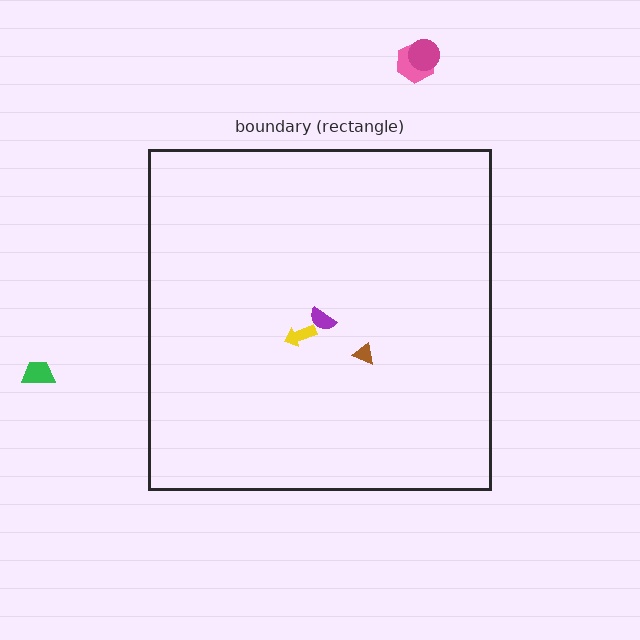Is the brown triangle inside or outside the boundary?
Inside.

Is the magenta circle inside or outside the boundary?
Outside.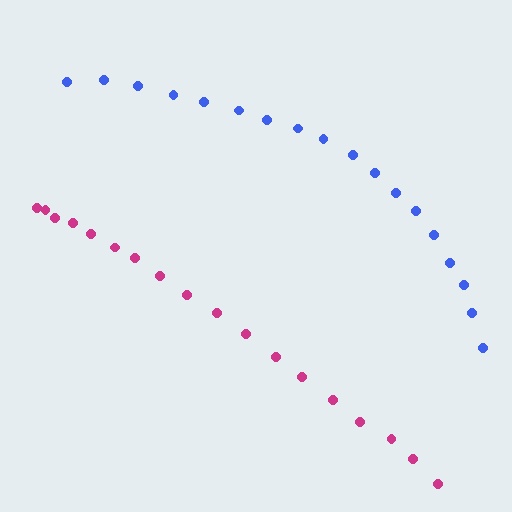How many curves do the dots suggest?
There are 2 distinct paths.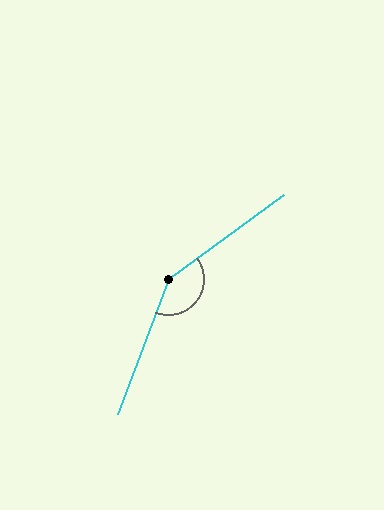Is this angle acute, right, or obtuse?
It is obtuse.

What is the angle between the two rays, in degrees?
Approximately 147 degrees.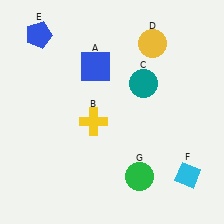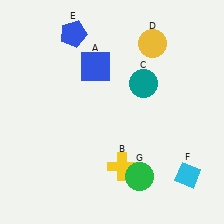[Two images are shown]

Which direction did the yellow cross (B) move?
The yellow cross (B) moved down.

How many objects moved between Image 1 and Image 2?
2 objects moved between the two images.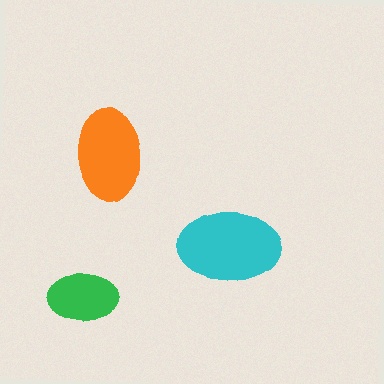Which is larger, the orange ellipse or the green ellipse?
The orange one.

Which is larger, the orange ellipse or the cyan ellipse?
The cyan one.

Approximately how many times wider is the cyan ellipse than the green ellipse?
About 1.5 times wider.